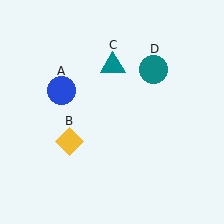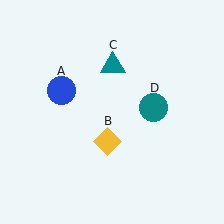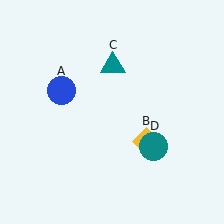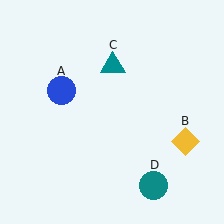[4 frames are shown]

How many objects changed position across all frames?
2 objects changed position: yellow diamond (object B), teal circle (object D).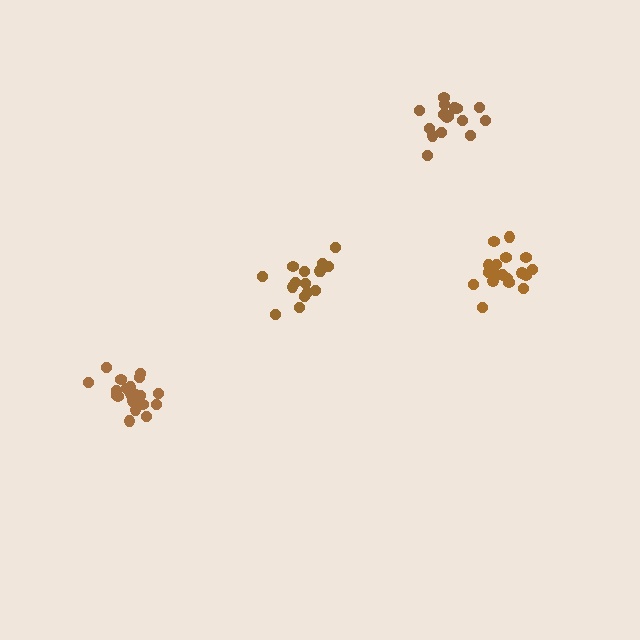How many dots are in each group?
Group 1: 17 dots, Group 2: 20 dots, Group 3: 16 dots, Group 4: 20 dots (73 total).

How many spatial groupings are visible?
There are 4 spatial groupings.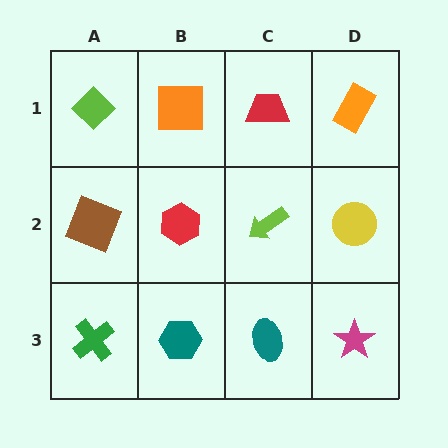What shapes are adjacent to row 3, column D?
A yellow circle (row 2, column D), a teal ellipse (row 3, column C).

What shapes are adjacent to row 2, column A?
A lime diamond (row 1, column A), a green cross (row 3, column A), a red hexagon (row 2, column B).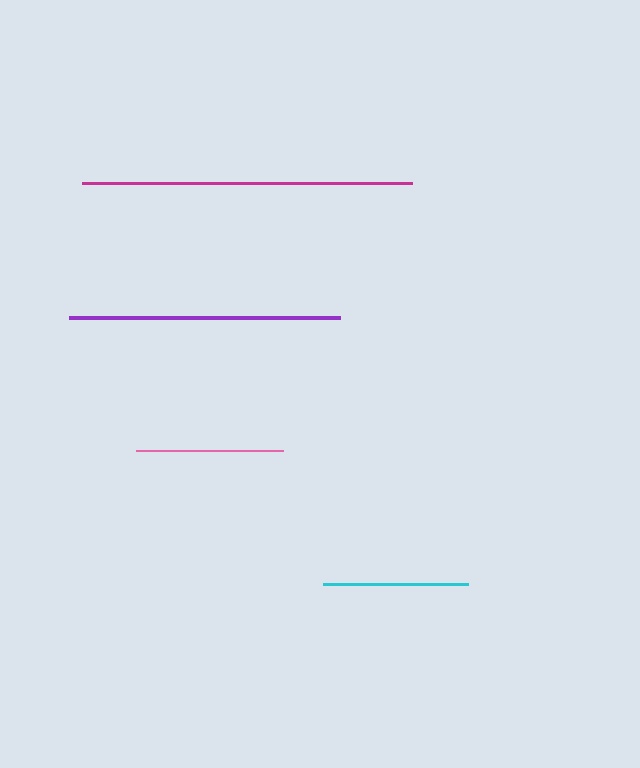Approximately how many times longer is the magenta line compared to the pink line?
The magenta line is approximately 2.2 times the length of the pink line.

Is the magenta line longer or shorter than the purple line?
The magenta line is longer than the purple line.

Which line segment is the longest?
The magenta line is the longest at approximately 330 pixels.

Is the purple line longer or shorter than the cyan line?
The purple line is longer than the cyan line.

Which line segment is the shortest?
The cyan line is the shortest at approximately 146 pixels.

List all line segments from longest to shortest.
From longest to shortest: magenta, purple, pink, cyan.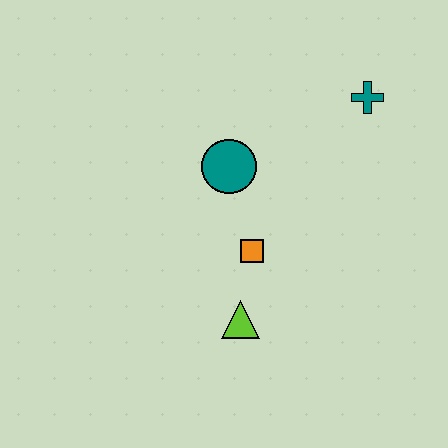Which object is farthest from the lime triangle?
The teal cross is farthest from the lime triangle.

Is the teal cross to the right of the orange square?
Yes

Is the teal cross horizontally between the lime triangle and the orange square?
No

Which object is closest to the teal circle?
The orange square is closest to the teal circle.